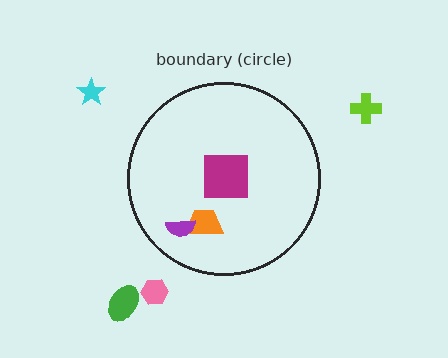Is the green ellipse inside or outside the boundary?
Outside.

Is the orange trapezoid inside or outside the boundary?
Inside.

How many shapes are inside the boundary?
3 inside, 4 outside.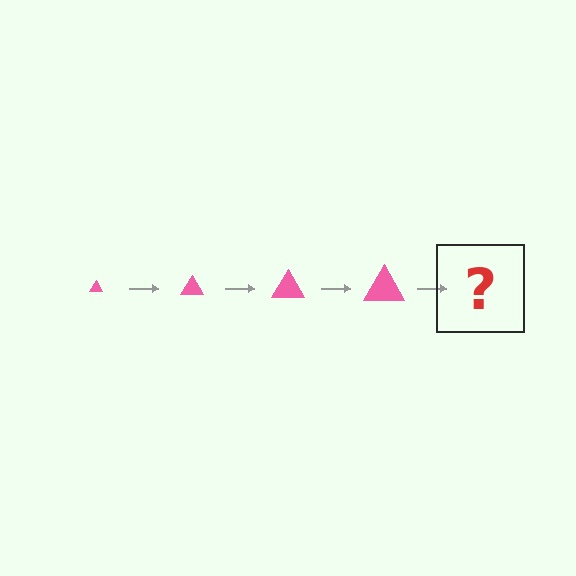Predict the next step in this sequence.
The next step is a pink triangle, larger than the previous one.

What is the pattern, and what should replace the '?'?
The pattern is that the triangle gets progressively larger each step. The '?' should be a pink triangle, larger than the previous one.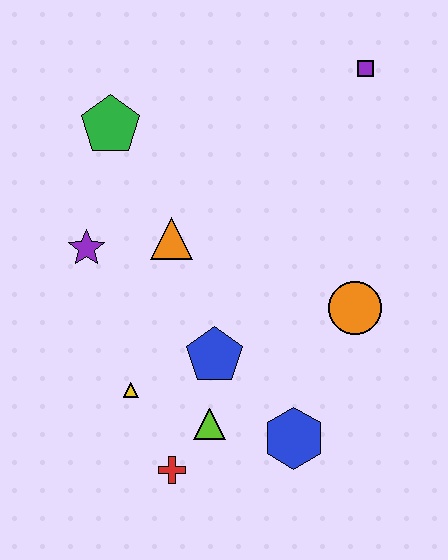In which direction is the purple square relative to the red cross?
The purple square is above the red cross.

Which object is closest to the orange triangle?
The purple star is closest to the orange triangle.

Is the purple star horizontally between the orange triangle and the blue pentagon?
No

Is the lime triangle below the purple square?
Yes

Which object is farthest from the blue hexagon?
The purple square is farthest from the blue hexagon.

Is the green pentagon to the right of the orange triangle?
No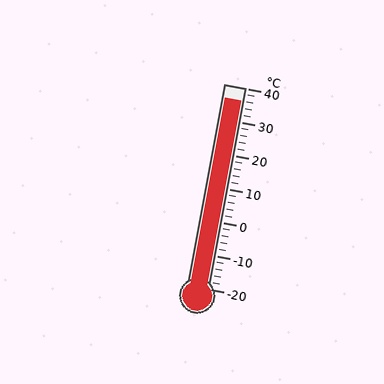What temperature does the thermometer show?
The thermometer shows approximately 36°C.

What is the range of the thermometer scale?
The thermometer scale ranges from -20°C to 40°C.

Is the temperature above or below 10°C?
The temperature is above 10°C.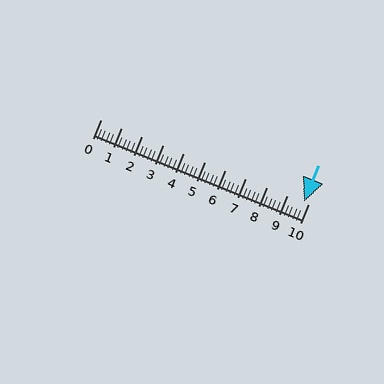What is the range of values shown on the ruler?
The ruler shows values from 0 to 10.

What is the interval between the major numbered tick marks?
The major tick marks are spaced 1 units apart.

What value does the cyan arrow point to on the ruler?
The cyan arrow points to approximately 9.8.